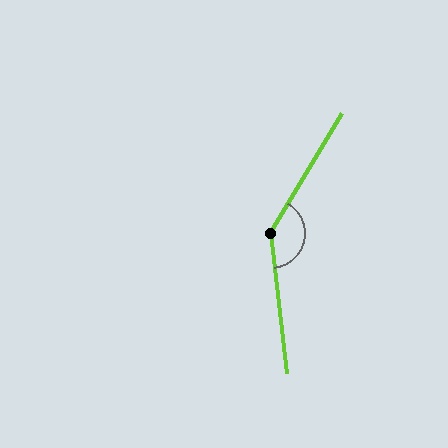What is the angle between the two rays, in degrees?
Approximately 143 degrees.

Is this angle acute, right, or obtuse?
It is obtuse.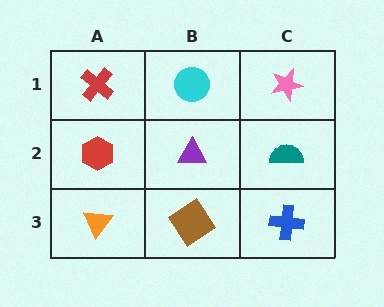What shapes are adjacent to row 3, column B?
A purple triangle (row 2, column B), an orange triangle (row 3, column A), a blue cross (row 3, column C).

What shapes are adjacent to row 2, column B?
A cyan circle (row 1, column B), a brown diamond (row 3, column B), a red hexagon (row 2, column A), a teal semicircle (row 2, column C).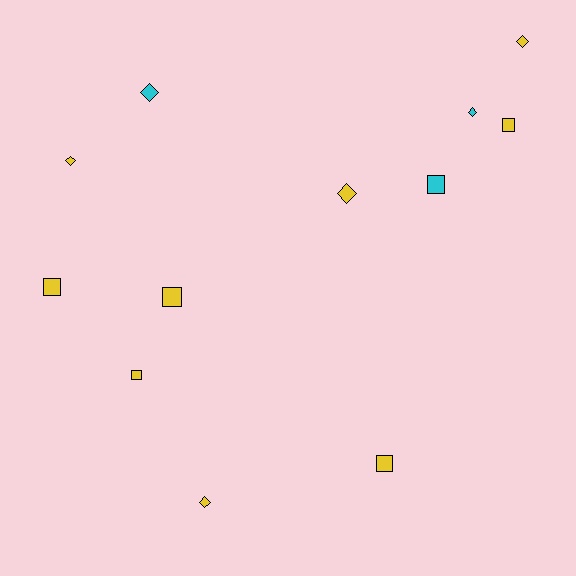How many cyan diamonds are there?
There are 2 cyan diamonds.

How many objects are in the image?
There are 12 objects.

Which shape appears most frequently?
Square, with 6 objects.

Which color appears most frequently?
Yellow, with 9 objects.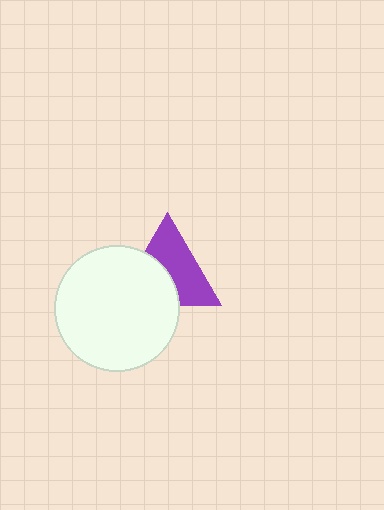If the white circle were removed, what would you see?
You would see the complete purple triangle.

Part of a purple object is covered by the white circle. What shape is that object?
It is a triangle.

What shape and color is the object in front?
The object in front is a white circle.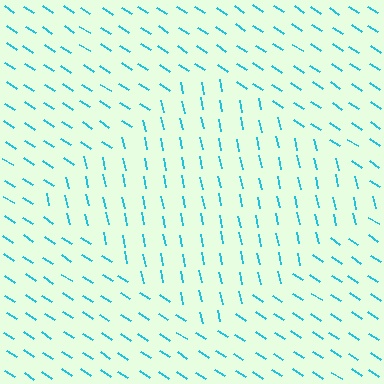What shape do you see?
I see a diamond.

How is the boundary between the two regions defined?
The boundary is defined purely by a change in line orientation (approximately 45 degrees difference). All lines are the same color and thickness.